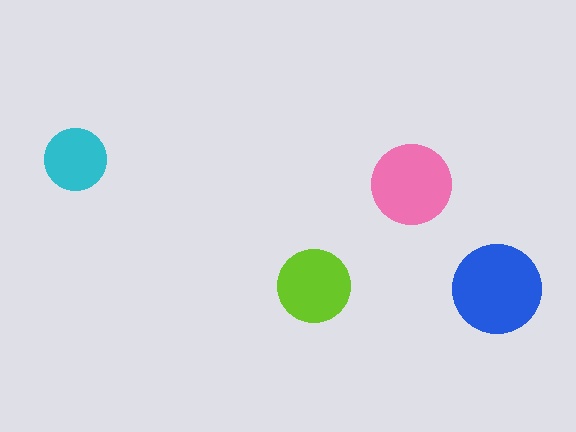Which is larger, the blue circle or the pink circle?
The blue one.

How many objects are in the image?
There are 4 objects in the image.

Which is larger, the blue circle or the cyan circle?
The blue one.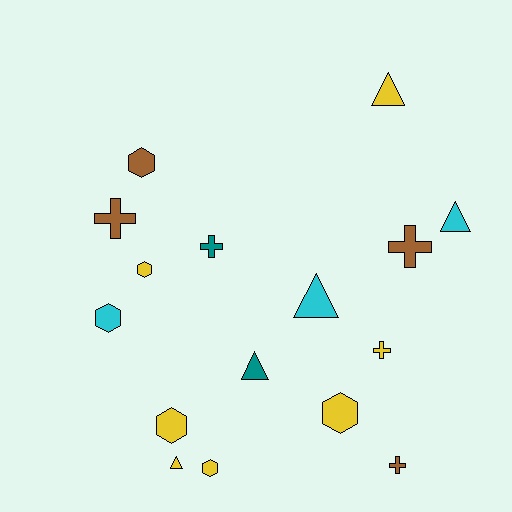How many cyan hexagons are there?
There is 1 cyan hexagon.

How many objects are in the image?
There are 16 objects.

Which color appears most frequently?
Yellow, with 7 objects.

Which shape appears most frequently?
Hexagon, with 6 objects.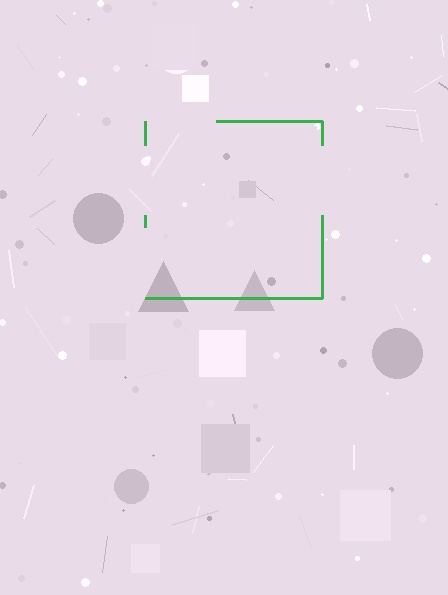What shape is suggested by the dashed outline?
The dashed outline suggests a square.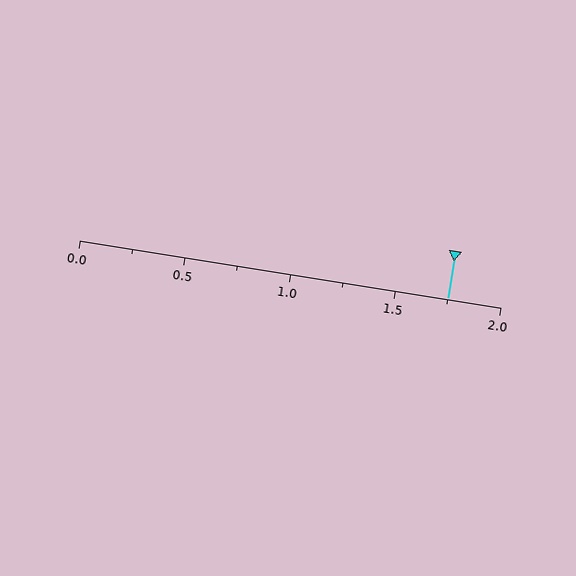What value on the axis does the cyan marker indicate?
The marker indicates approximately 1.75.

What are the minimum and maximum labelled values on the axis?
The axis runs from 0.0 to 2.0.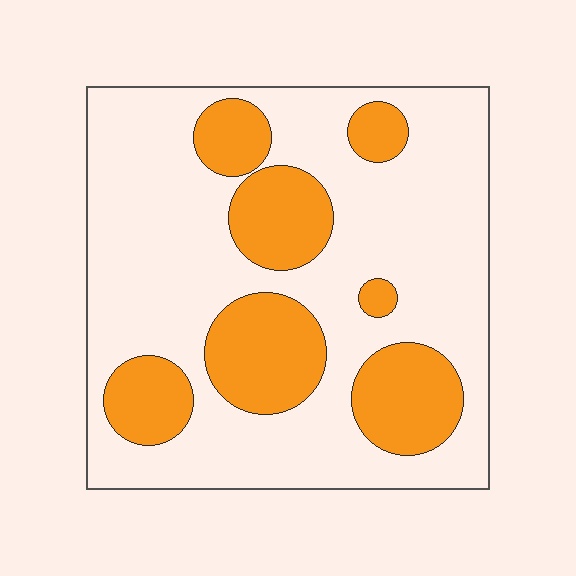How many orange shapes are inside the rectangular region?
7.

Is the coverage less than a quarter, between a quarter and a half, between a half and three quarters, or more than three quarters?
Between a quarter and a half.